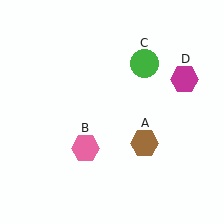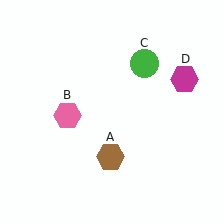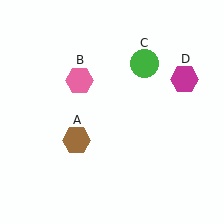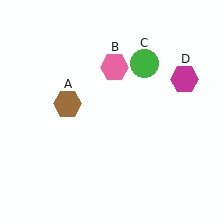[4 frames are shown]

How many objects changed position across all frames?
2 objects changed position: brown hexagon (object A), pink hexagon (object B).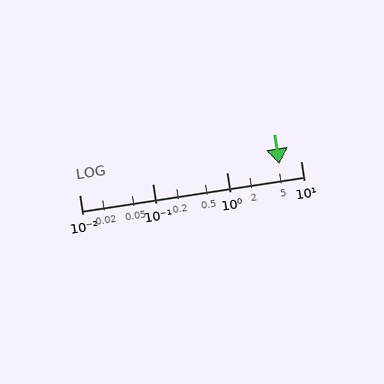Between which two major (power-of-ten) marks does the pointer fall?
The pointer is between 1 and 10.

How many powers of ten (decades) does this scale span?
The scale spans 3 decades, from 0.01 to 10.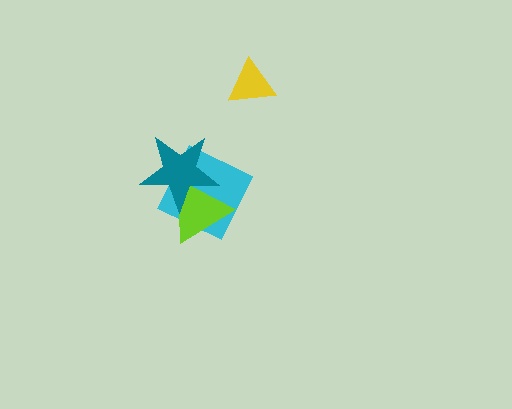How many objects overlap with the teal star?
2 objects overlap with the teal star.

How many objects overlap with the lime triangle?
2 objects overlap with the lime triangle.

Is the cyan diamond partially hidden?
Yes, it is partially covered by another shape.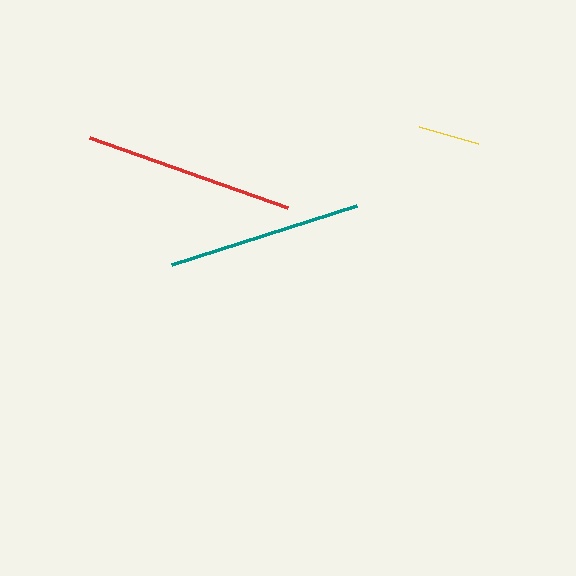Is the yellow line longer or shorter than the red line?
The red line is longer than the yellow line.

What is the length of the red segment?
The red segment is approximately 210 pixels long.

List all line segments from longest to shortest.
From longest to shortest: red, teal, yellow.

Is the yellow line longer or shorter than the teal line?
The teal line is longer than the yellow line.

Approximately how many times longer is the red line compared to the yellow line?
The red line is approximately 3.4 times the length of the yellow line.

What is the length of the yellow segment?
The yellow segment is approximately 61 pixels long.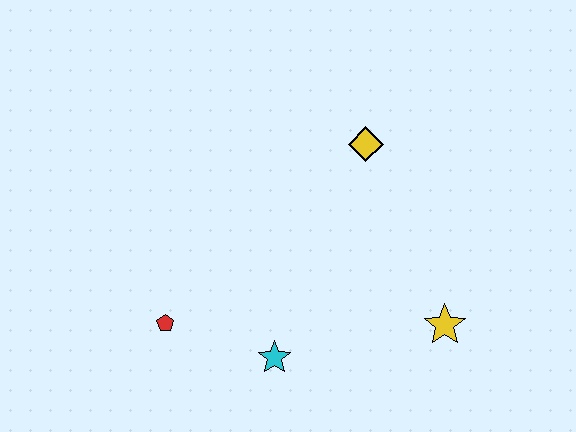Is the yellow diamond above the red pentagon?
Yes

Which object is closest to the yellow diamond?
The yellow star is closest to the yellow diamond.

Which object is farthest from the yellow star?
The red pentagon is farthest from the yellow star.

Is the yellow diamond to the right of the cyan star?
Yes